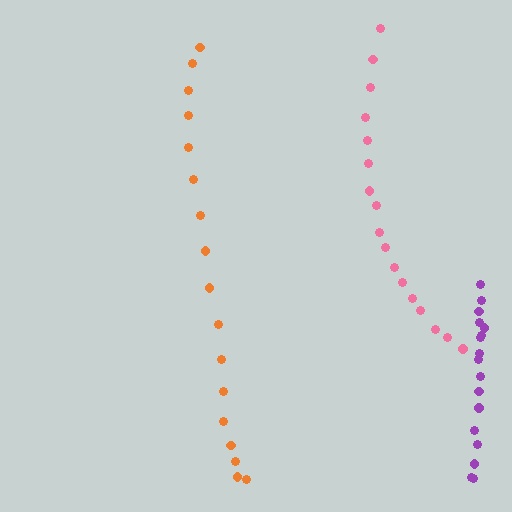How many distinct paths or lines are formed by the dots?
There are 3 distinct paths.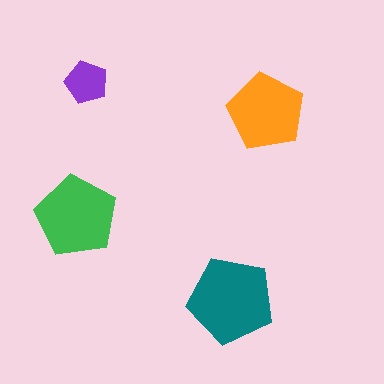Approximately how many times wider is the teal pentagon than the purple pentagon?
About 2 times wider.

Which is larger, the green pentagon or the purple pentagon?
The green one.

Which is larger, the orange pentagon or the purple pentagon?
The orange one.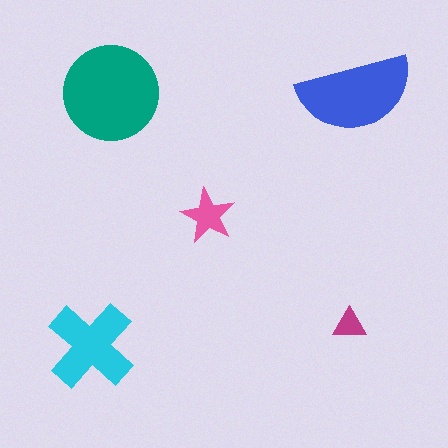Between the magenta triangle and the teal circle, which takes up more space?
The teal circle.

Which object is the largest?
The teal circle.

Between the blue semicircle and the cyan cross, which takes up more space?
The blue semicircle.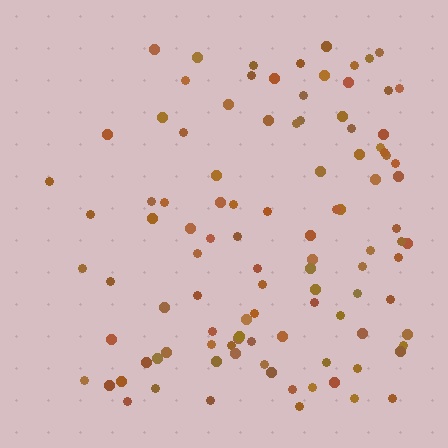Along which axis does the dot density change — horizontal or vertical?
Horizontal.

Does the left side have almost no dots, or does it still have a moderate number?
Still a moderate number, just noticeably fewer than the right.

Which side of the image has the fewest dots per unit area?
The left.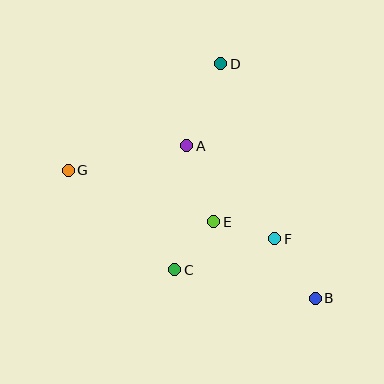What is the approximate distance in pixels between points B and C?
The distance between B and C is approximately 144 pixels.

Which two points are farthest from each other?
Points B and G are farthest from each other.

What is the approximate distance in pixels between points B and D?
The distance between B and D is approximately 253 pixels.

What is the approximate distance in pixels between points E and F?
The distance between E and F is approximately 63 pixels.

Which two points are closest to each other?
Points C and E are closest to each other.